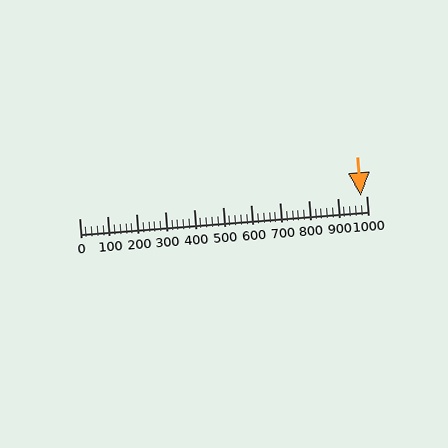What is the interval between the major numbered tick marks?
The major tick marks are spaced 100 units apart.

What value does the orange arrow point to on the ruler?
The orange arrow points to approximately 980.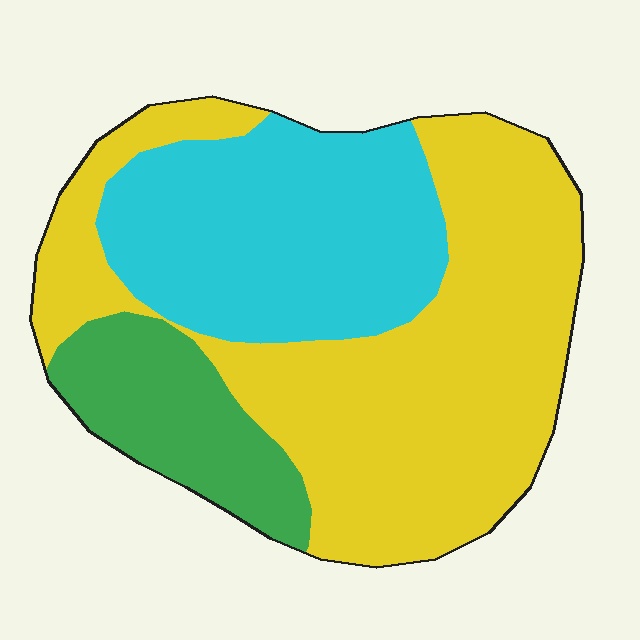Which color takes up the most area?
Yellow, at roughly 55%.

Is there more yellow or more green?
Yellow.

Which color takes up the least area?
Green, at roughly 15%.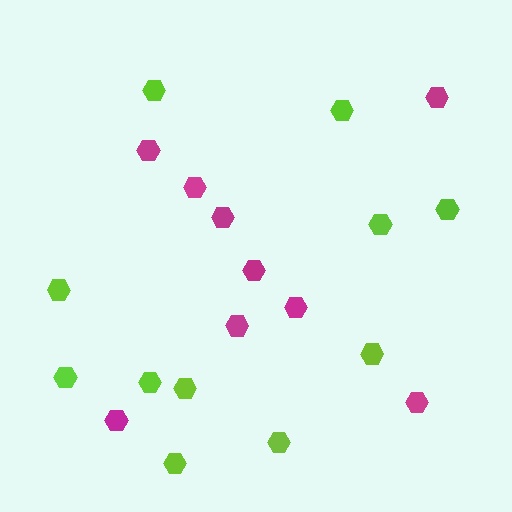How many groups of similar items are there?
There are 2 groups: one group of lime hexagons (11) and one group of magenta hexagons (9).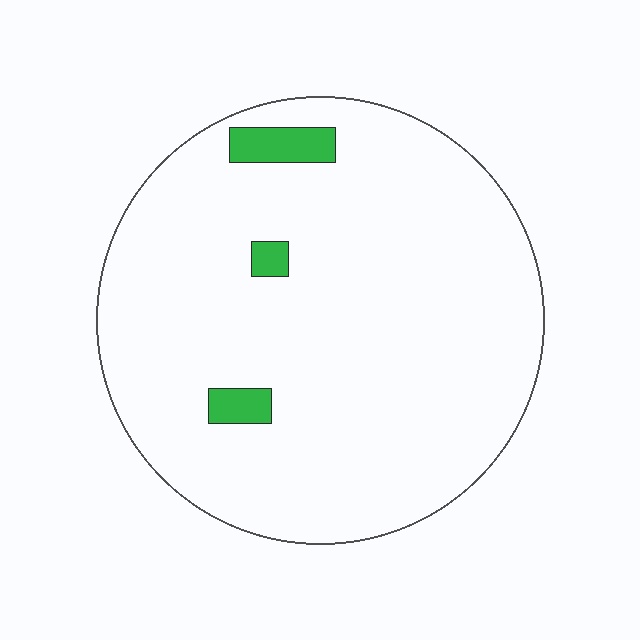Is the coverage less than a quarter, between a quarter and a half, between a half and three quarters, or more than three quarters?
Less than a quarter.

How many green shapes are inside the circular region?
3.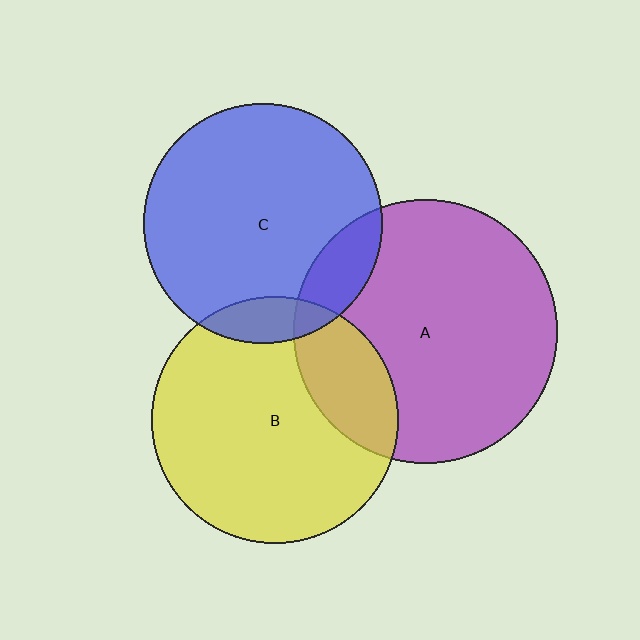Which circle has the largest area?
Circle A (purple).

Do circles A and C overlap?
Yes.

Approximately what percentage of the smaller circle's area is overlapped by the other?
Approximately 15%.